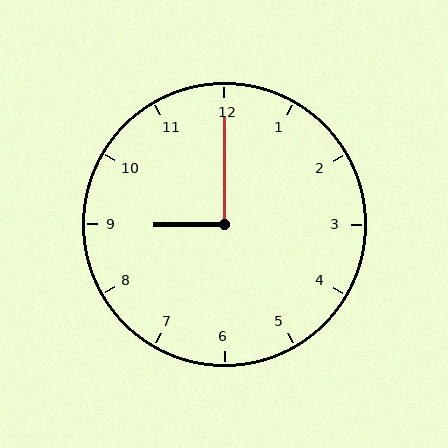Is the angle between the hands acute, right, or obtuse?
It is right.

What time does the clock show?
9:00.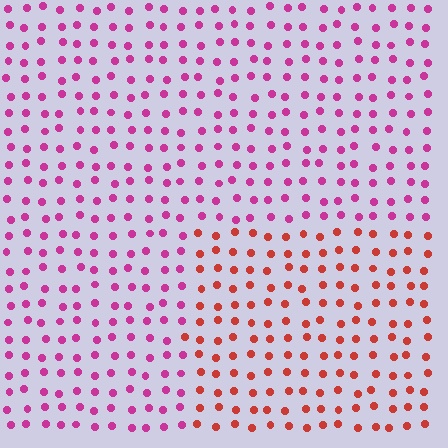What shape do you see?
I see a rectangle.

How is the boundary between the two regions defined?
The boundary is defined purely by a slight shift in hue (about 44 degrees). Spacing, size, and orientation are identical on both sides.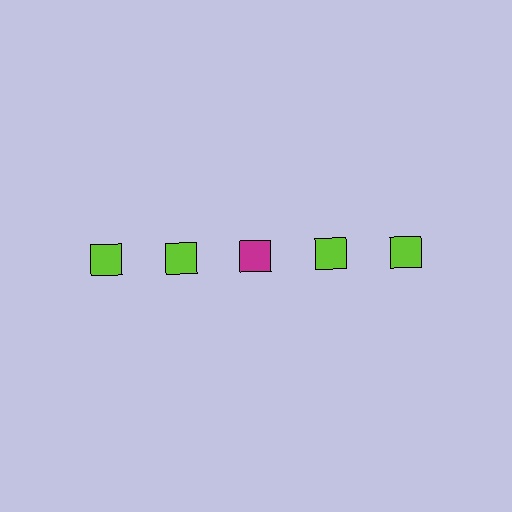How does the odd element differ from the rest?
It has a different color: magenta instead of lime.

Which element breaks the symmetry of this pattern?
The magenta square in the top row, center column breaks the symmetry. All other shapes are lime squares.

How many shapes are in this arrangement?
There are 5 shapes arranged in a grid pattern.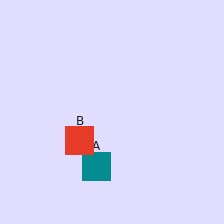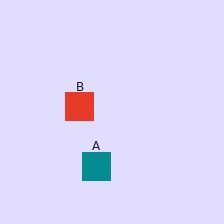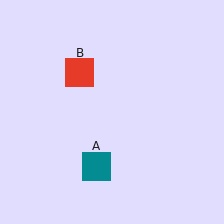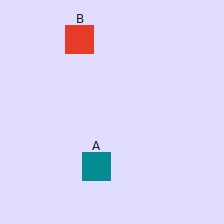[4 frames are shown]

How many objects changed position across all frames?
1 object changed position: red square (object B).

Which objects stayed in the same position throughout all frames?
Teal square (object A) remained stationary.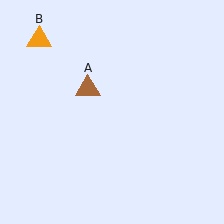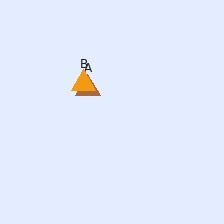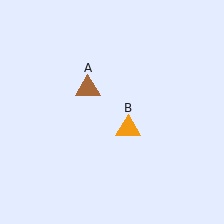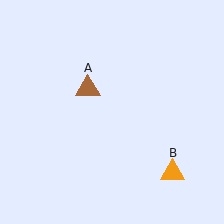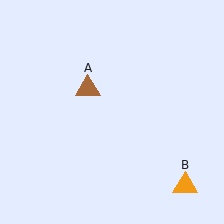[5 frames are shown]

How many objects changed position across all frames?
1 object changed position: orange triangle (object B).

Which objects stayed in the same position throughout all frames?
Brown triangle (object A) remained stationary.